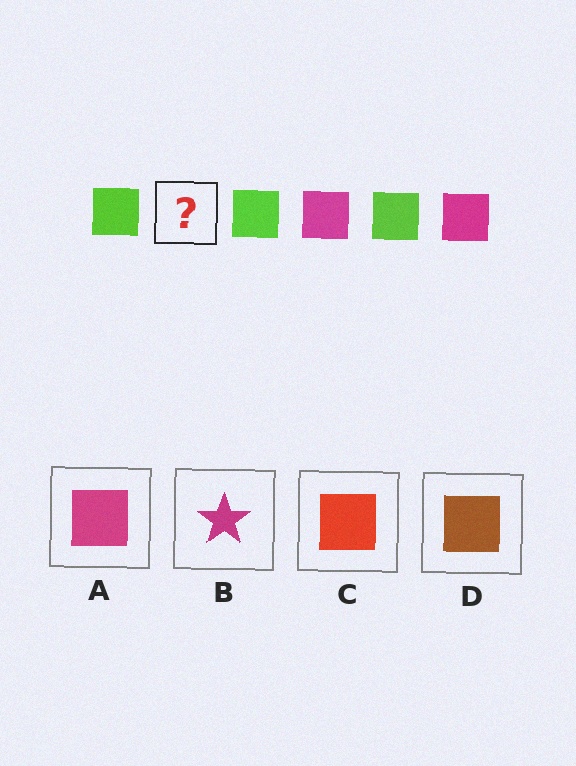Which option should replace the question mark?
Option A.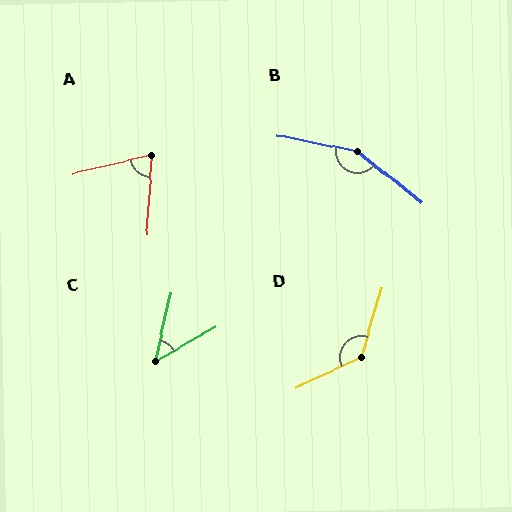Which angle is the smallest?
C, at approximately 48 degrees.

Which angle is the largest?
B, at approximately 152 degrees.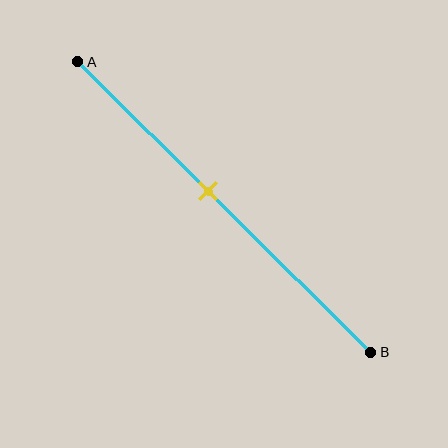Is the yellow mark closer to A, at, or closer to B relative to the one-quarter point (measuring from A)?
The yellow mark is closer to point B than the one-quarter point of segment AB.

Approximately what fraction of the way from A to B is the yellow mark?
The yellow mark is approximately 45% of the way from A to B.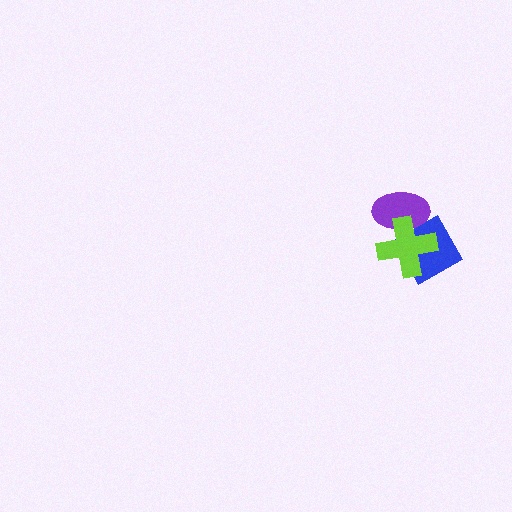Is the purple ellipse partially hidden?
Yes, it is partially covered by another shape.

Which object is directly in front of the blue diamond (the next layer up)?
The purple ellipse is directly in front of the blue diamond.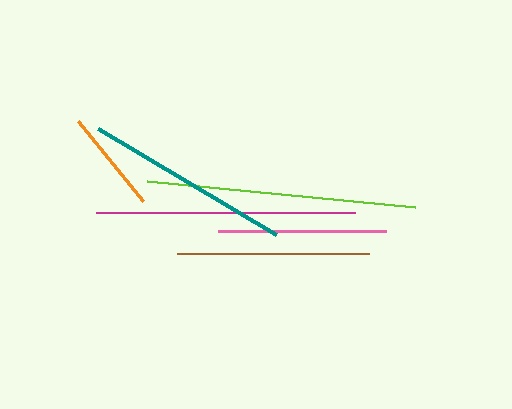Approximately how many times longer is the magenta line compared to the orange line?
The magenta line is approximately 2.5 times the length of the orange line.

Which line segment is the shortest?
The orange line is the shortest at approximately 103 pixels.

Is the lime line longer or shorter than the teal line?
The lime line is longer than the teal line.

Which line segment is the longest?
The lime line is the longest at approximately 269 pixels.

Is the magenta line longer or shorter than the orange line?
The magenta line is longer than the orange line.